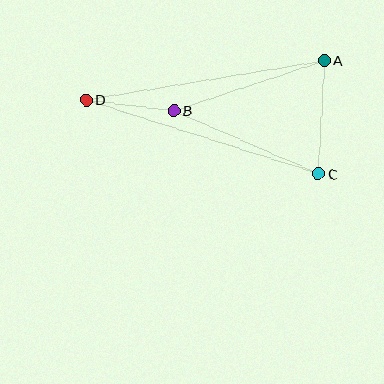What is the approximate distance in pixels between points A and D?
The distance between A and D is approximately 242 pixels.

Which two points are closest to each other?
Points B and D are closest to each other.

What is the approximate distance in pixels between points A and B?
The distance between A and B is approximately 159 pixels.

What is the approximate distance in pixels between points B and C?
The distance between B and C is approximately 157 pixels.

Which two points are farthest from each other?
Points C and D are farthest from each other.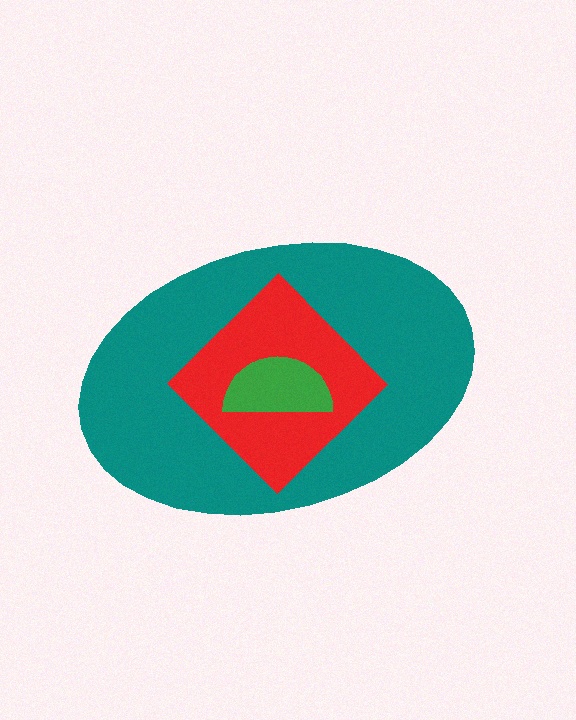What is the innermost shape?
The green semicircle.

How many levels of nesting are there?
3.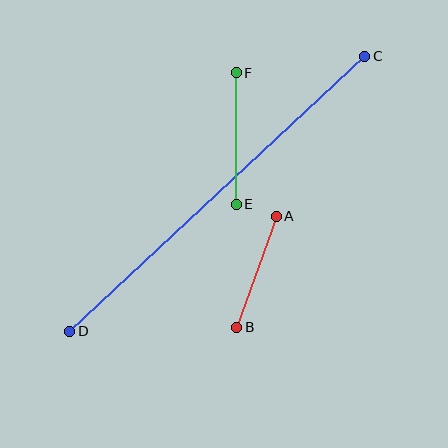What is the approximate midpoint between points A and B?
The midpoint is at approximately (256, 272) pixels.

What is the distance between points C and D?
The distance is approximately 403 pixels.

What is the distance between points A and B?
The distance is approximately 118 pixels.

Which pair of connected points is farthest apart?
Points C and D are farthest apart.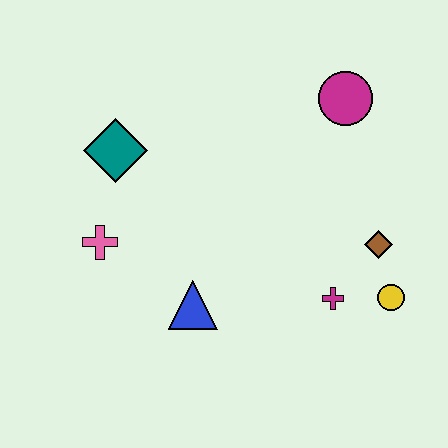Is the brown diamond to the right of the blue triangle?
Yes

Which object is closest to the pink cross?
The teal diamond is closest to the pink cross.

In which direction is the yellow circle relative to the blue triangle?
The yellow circle is to the right of the blue triangle.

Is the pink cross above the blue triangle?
Yes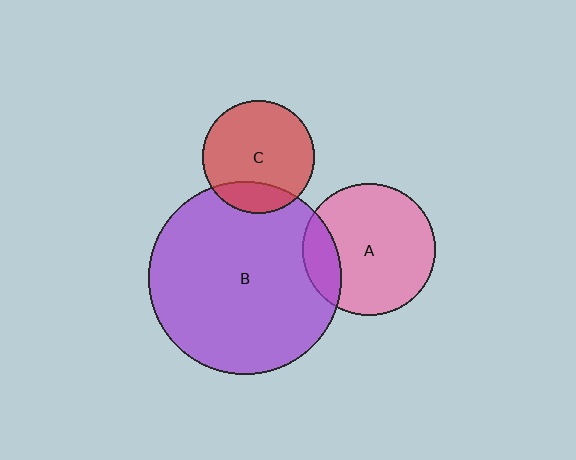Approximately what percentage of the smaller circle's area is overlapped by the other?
Approximately 20%.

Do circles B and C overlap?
Yes.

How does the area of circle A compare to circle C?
Approximately 1.4 times.